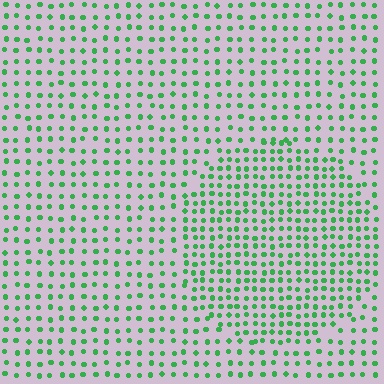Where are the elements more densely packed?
The elements are more densely packed inside the circle boundary.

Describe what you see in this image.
The image contains small green elements arranged at two different densities. A circle-shaped region is visible where the elements are more densely packed than the surrounding area.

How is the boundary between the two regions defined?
The boundary is defined by a change in element density (approximately 1.7x ratio). All elements are the same color, size, and shape.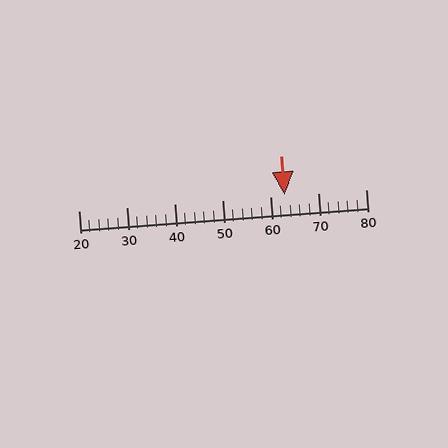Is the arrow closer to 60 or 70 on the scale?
The arrow is closer to 60.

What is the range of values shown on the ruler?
The ruler shows values from 20 to 80.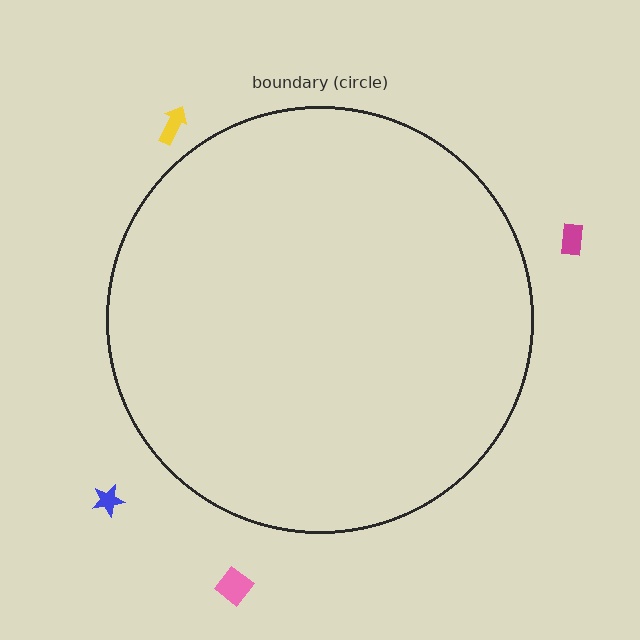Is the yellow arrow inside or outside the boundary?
Outside.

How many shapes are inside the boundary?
0 inside, 4 outside.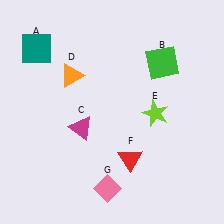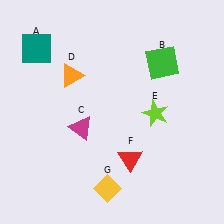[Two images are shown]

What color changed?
The diamond (G) changed from pink in Image 1 to yellow in Image 2.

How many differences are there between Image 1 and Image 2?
There is 1 difference between the two images.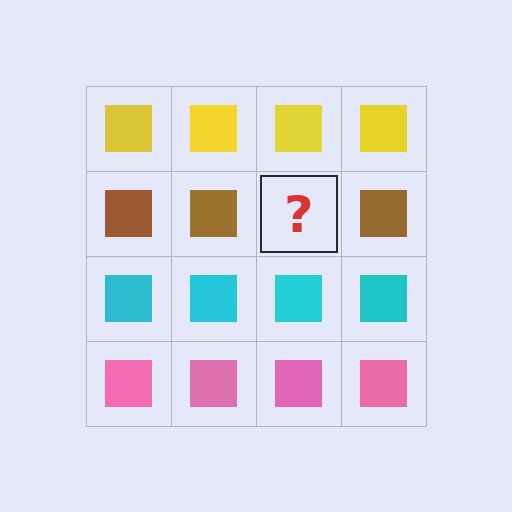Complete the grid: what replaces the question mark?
The question mark should be replaced with a brown square.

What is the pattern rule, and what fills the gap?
The rule is that each row has a consistent color. The gap should be filled with a brown square.